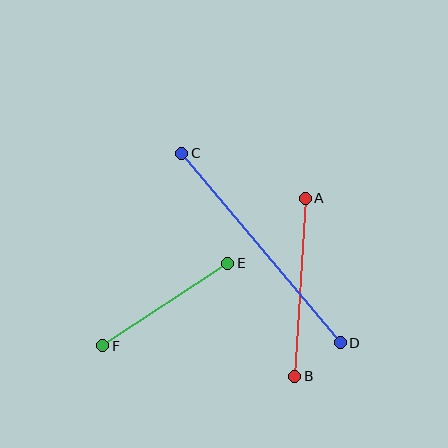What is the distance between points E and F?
The distance is approximately 150 pixels.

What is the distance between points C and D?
The distance is approximately 247 pixels.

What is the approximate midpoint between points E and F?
The midpoint is at approximately (165, 305) pixels.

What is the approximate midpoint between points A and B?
The midpoint is at approximately (300, 287) pixels.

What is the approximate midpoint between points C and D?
The midpoint is at approximately (261, 248) pixels.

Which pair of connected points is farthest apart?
Points C and D are farthest apart.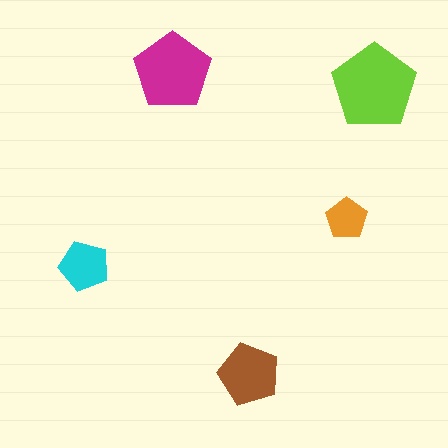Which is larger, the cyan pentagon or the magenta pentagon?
The magenta one.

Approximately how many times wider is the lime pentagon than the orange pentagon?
About 2 times wider.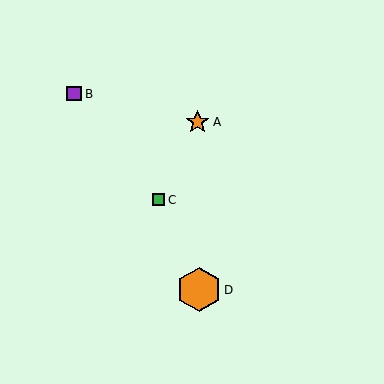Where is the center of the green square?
The center of the green square is at (159, 200).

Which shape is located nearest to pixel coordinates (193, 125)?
The orange star (labeled A) at (198, 122) is nearest to that location.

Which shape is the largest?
The orange hexagon (labeled D) is the largest.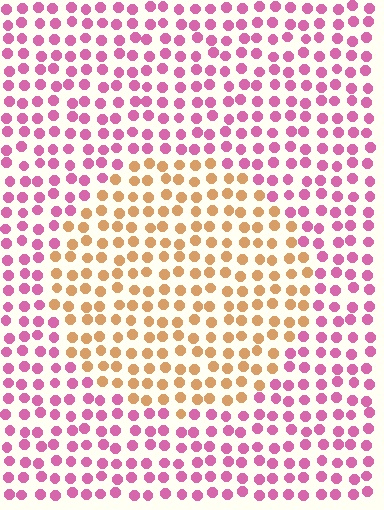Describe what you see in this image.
The image is filled with small pink elements in a uniform arrangement. A circle-shaped region is visible where the elements are tinted to a slightly different hue, forming a subtle color boundary.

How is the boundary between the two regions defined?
The boundary is defined purely by a slight shift in hue (about 67 degrees). Spacing, size, and orientation are identical on both sides.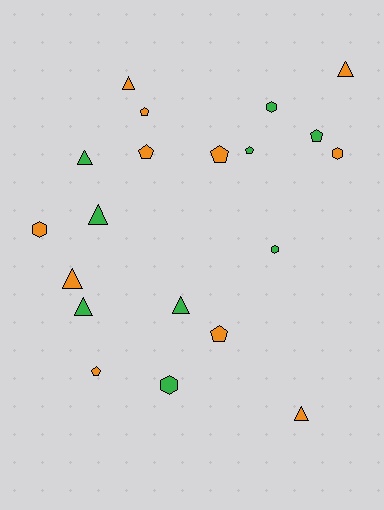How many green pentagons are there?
There are 2 green pentagons.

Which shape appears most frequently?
Triangle, with 8 objects.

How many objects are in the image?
There are 20 objects.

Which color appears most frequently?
Orange, with 11 objects.